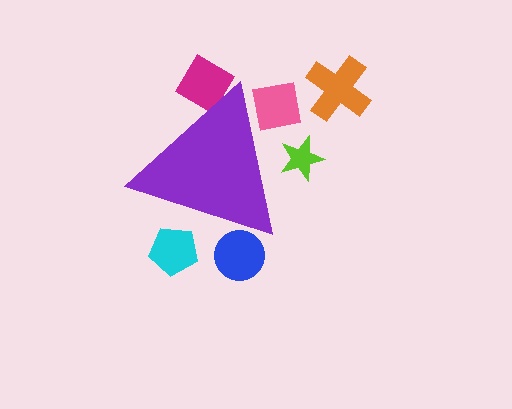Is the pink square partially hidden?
Yes, the pink square is partially hidden behind the purple triangle.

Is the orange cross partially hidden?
No, the orange cross is fully visible.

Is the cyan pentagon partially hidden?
Yes, the cyan pentagon is partially hidden behind the purple triangle.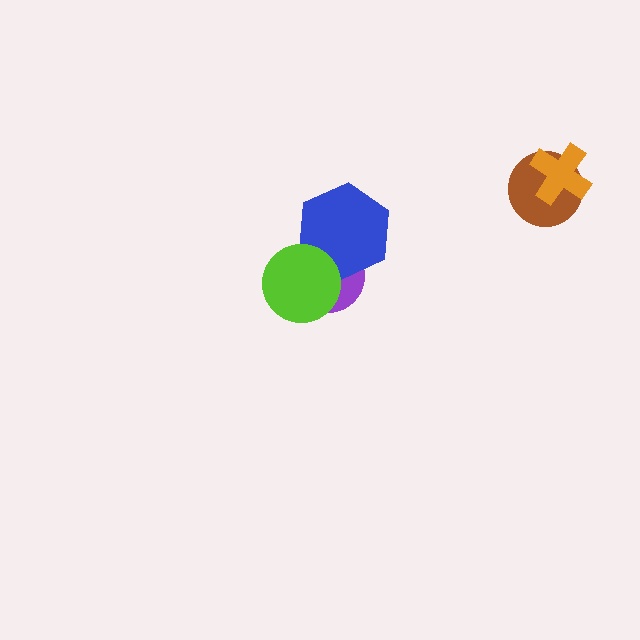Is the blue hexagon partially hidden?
Yes, it is partially covered by another shape.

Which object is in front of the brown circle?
The orange cross is in front of the brown circle.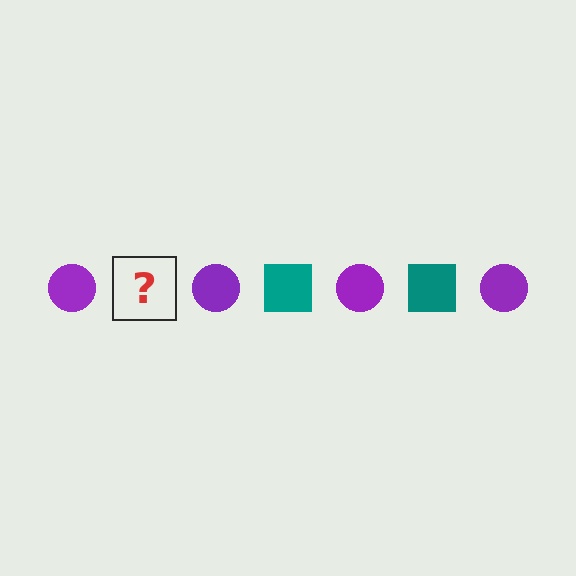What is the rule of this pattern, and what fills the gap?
The rule is that the pattern alternates between purple circle and teal square. The gap should be filled with a teal square.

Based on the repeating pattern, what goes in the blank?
The blank should be a teal square.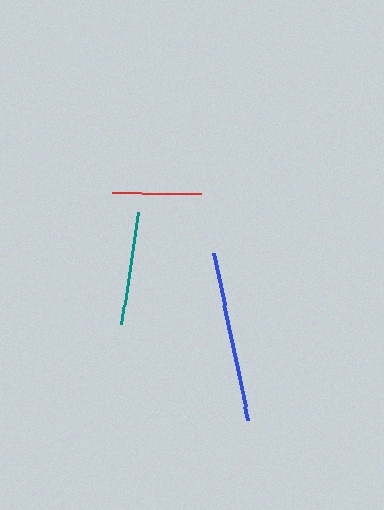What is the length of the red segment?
The red segment is approximately 89 pixels long.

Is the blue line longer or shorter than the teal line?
The blue line is longer than the teal line.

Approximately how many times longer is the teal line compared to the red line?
The teal line is approximately 1.3 times the length of the red line.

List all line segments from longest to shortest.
From longest to shortest: blue, teal, red.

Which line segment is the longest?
The blue line is the longest at approximately 170 pixels.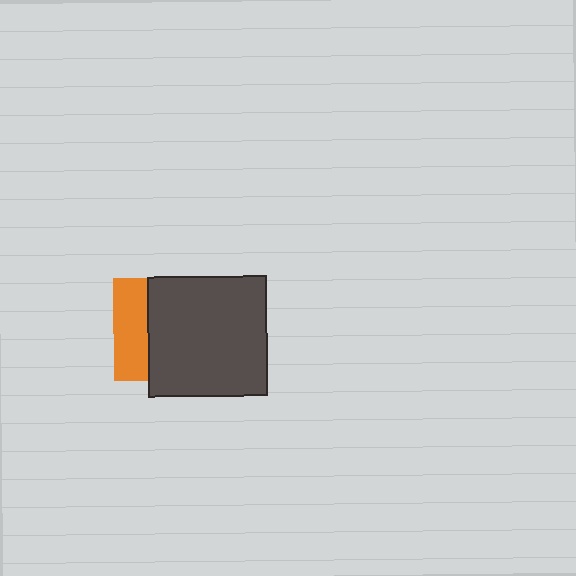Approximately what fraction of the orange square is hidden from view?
Roughly 67% of the orange square is hidden behind the dark gray square.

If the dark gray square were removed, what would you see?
You would see the complete orange square.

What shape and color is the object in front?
The object in front is a dark gray square.